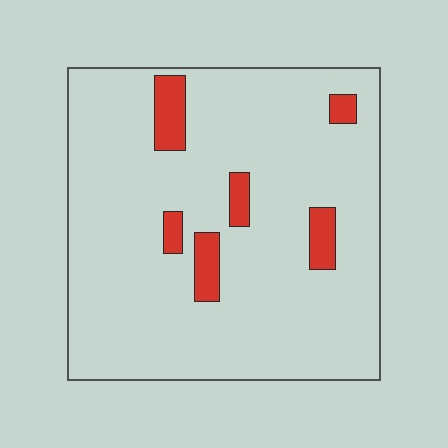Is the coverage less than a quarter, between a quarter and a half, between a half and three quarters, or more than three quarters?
Less than a quarter.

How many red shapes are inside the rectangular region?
6.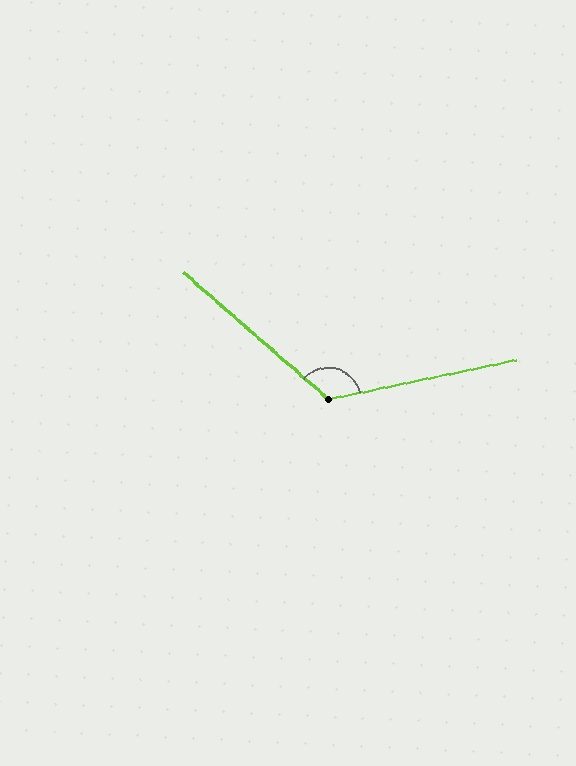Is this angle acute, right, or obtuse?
It is obtuse.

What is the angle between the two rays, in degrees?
Approximately 127 degrees.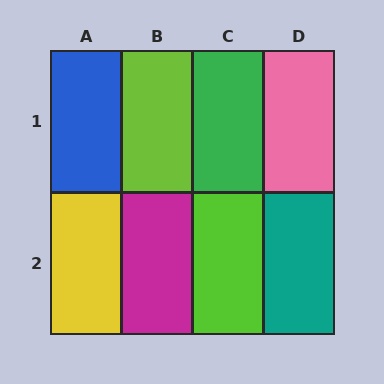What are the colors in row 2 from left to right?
Yellow, magenta, lime, teal.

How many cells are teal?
1 cell is teal.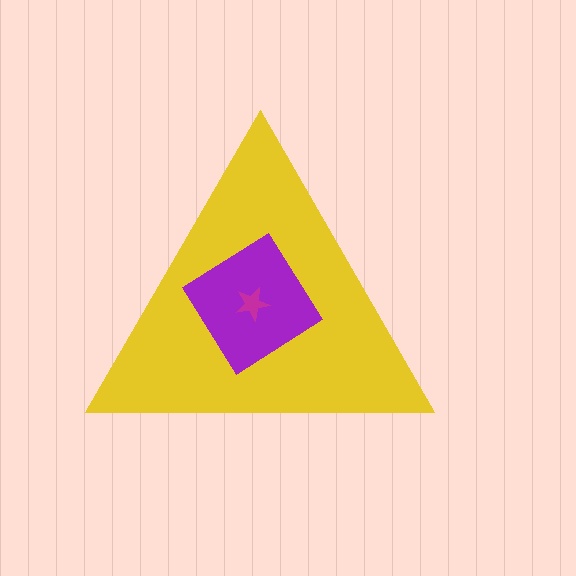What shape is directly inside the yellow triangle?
The purple diamond.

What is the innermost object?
The magenta star.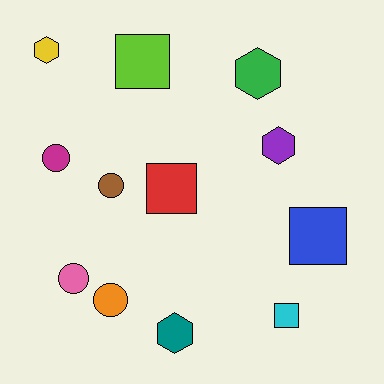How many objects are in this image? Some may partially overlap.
There are 12 objects.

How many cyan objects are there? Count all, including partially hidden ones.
There is 1 cyan object.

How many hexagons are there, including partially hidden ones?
There are 4 hexagons.